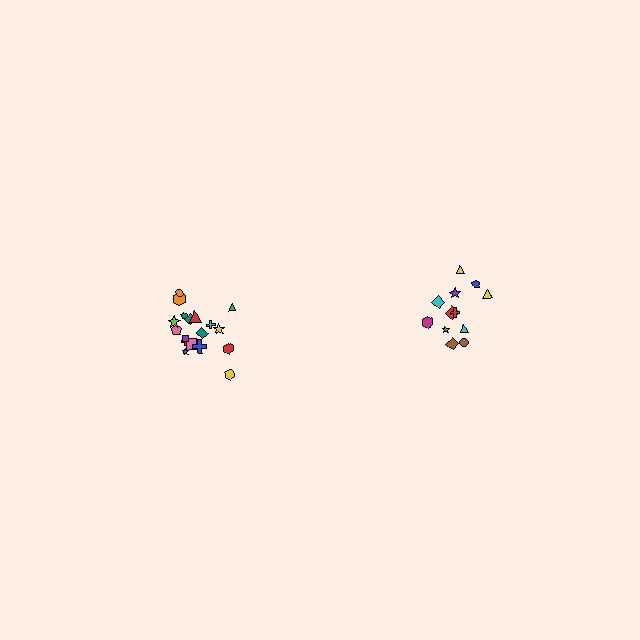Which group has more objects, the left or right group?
The left group.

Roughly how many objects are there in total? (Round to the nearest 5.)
Roughly 30 objects in total.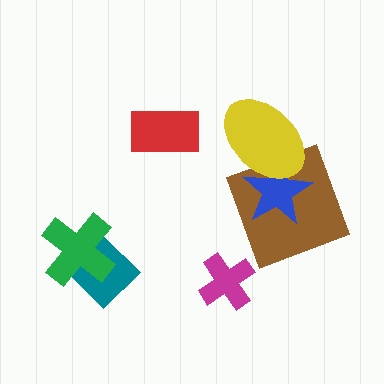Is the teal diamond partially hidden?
Yes, it is partially covered by another shape.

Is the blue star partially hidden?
Yes, it is partially covered by another shape.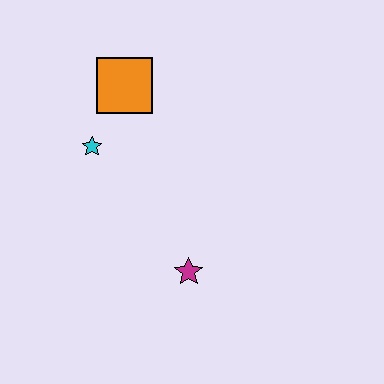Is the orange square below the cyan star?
No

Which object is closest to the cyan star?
The orange square is closest to the cyan star.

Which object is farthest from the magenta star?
The orange square is farthest from the magenta star.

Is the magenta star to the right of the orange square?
Yes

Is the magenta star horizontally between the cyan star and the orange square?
No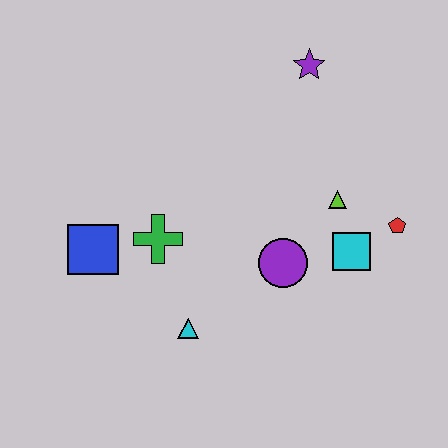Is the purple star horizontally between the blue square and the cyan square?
Yes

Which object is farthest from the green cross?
The red pentagon is farthest from the green cross.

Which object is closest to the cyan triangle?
The green cross is closest to the cyan triangle.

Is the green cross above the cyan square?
Yes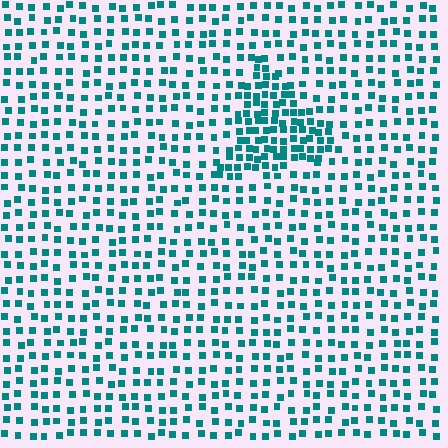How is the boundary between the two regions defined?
The boundary is defined by a change in element density (approximately 2.1x ratio). All elements are the same color, size, and shape.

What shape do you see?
I see a triangle.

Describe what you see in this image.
The image contains small teal elements arranged at two different densities. A triangle-shaped region is visible where the elements are more densely packed than the surrounding area.